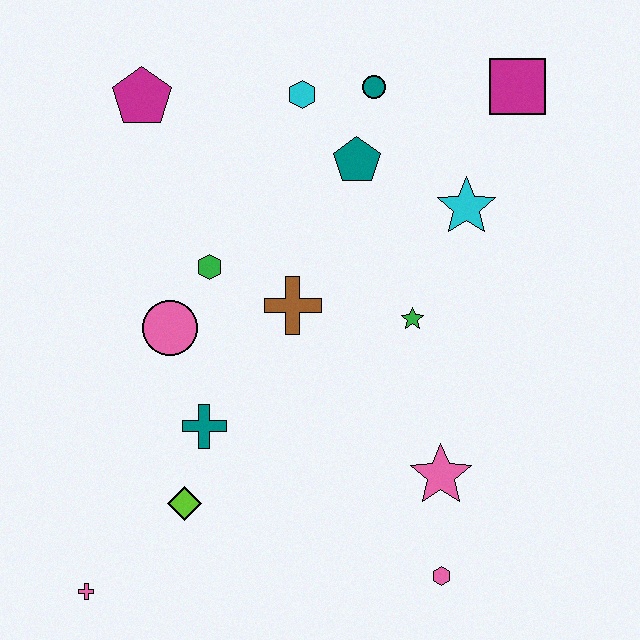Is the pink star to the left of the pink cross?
No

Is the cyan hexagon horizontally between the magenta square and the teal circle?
No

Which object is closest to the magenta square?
The cyan star is closest to the magenta square.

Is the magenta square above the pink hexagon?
Yes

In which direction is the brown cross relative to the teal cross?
The brown cross is above the teal cross.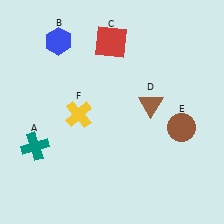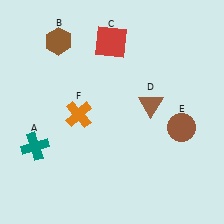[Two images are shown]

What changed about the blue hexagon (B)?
In Image 1, B is blue. In Image 2, it changed to brown.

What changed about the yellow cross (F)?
In Image 1, F is yellow. In Image 2, it changed to orange.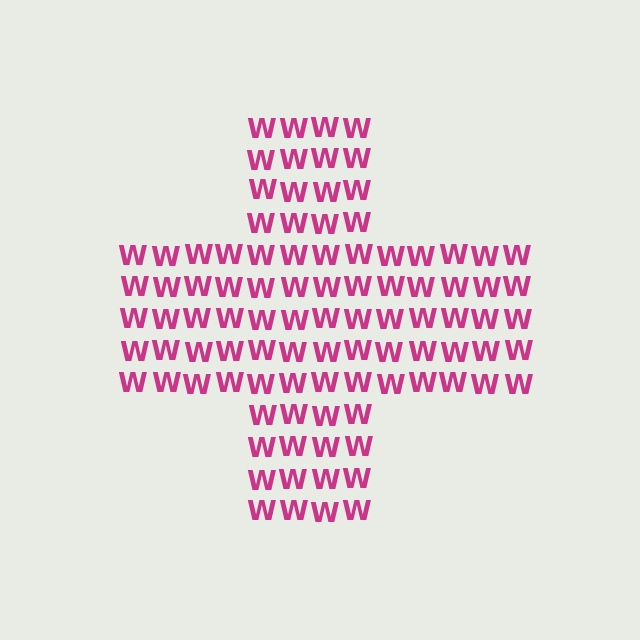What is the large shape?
The large shape is a cross.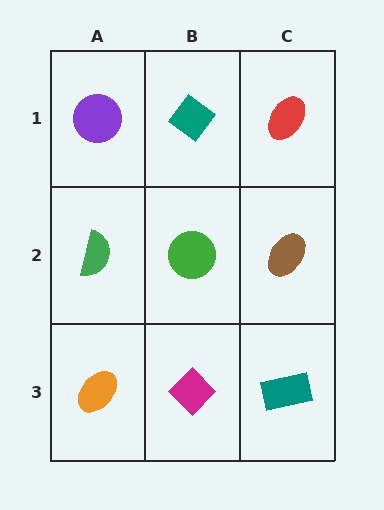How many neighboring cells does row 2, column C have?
3.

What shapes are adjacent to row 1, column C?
A brown ellipse (row 2, column C), a teal diamond (row 1, column B).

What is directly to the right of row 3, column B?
A teal rectangle.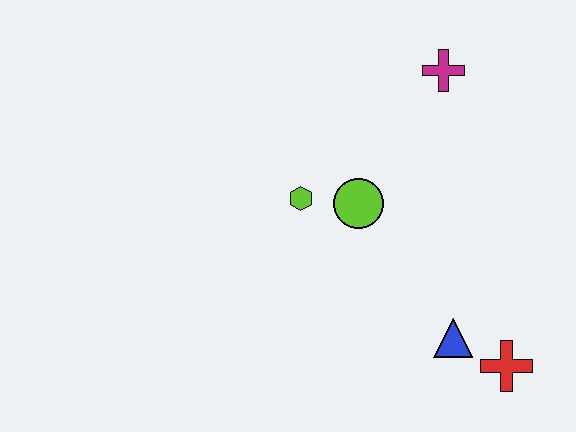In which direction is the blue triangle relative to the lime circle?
The blue triangle is below the lime circle.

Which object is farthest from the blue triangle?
The magenta cross is farthest from the blue triangle.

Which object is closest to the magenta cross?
The lime circle is closest to the magenta cross.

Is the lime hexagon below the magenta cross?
Yes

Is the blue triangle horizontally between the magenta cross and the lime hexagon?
No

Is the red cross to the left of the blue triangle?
No